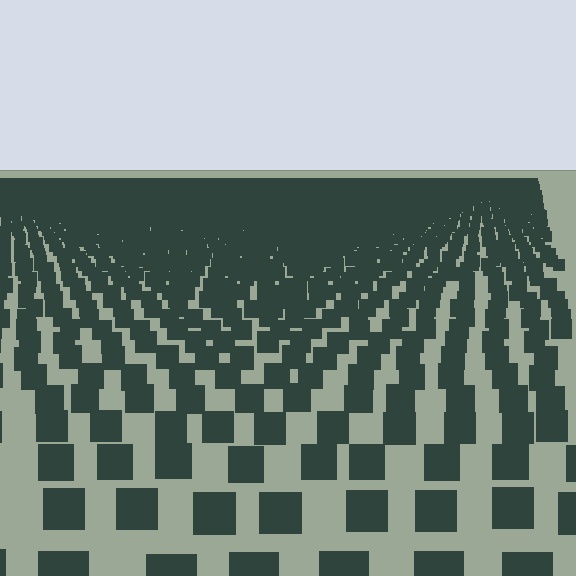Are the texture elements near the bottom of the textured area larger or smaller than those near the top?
Larger. Near the bottom, elements are closer to the viewer and appear at a bigger on-screen size.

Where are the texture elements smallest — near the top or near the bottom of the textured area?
Near the top.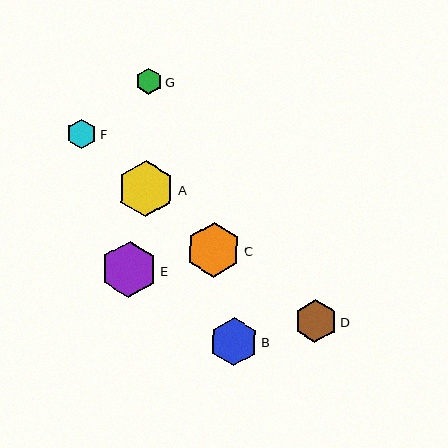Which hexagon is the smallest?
Hexagon G is the smallest with a size of approximately 26 pixels.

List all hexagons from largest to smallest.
From largest to smallest: A, E, C, B, D, F, G.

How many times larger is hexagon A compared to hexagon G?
Hexagon A is approximately 2.2 times the size of hexagon G.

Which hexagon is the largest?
Hexagon A is the largest with a size of approximately 56 pixels.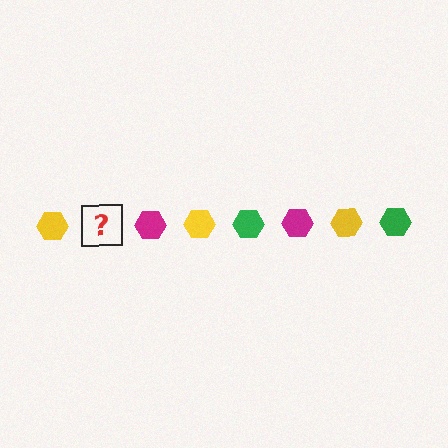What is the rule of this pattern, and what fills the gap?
The rule is that the pattern cycles through yellow, green, magenta hexagons. The gap should be filled with a green hexagon.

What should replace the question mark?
The question mark should be replaced with a green hexagon.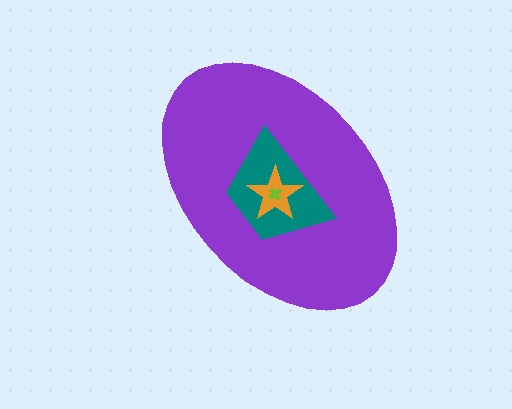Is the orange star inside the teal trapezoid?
Yes.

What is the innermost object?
The lime cross.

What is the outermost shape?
The purple ellipse.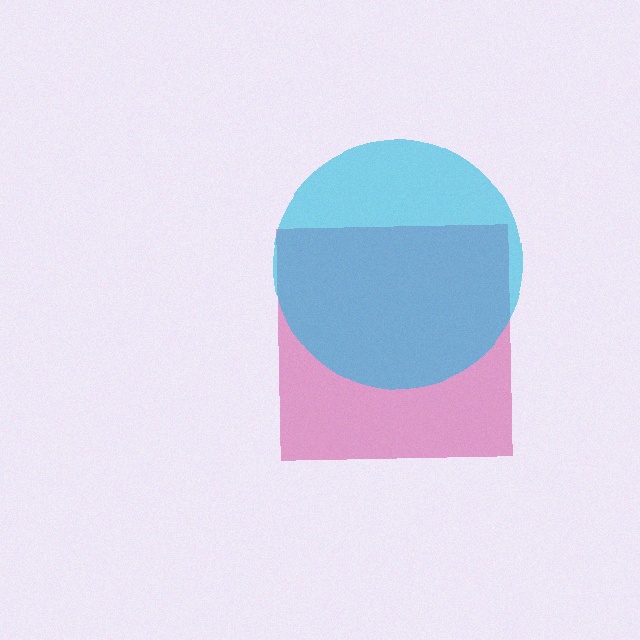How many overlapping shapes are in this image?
There are 2 overlapping shapes in the image.